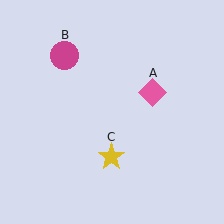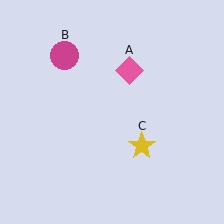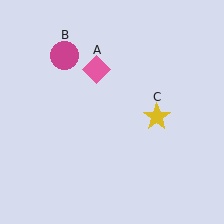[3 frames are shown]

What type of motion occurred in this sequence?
The pink diamond (object A), yellow star (object C) rotated counterclockwise around the center of the scene.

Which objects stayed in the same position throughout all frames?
Magenta circle (object B) remained stationary.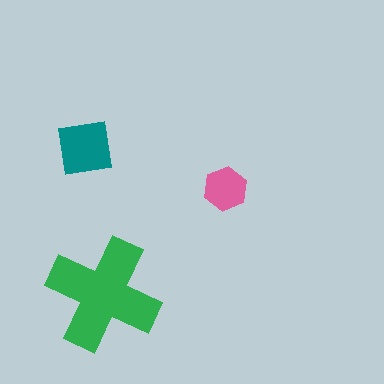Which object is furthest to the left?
The teal square is leftmost.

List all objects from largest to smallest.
The green cross, the teal square, the pink hexagon.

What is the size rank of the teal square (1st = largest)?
2nd.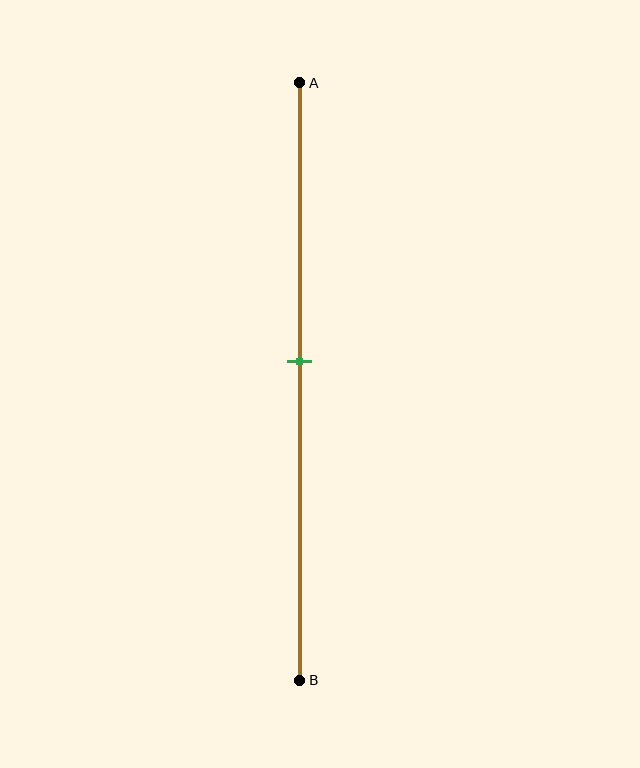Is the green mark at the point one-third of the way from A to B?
No, the mark is at about 45% from A, not at the 33% one-third point.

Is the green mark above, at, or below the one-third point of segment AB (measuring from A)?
The green mark is below the one-third point of segment AB.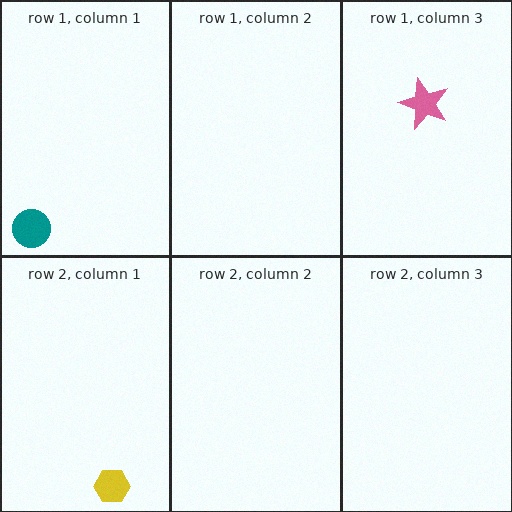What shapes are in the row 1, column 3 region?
The pink star.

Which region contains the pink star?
The row 1, column 3 region.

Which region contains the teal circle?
The row 1, column 1 region.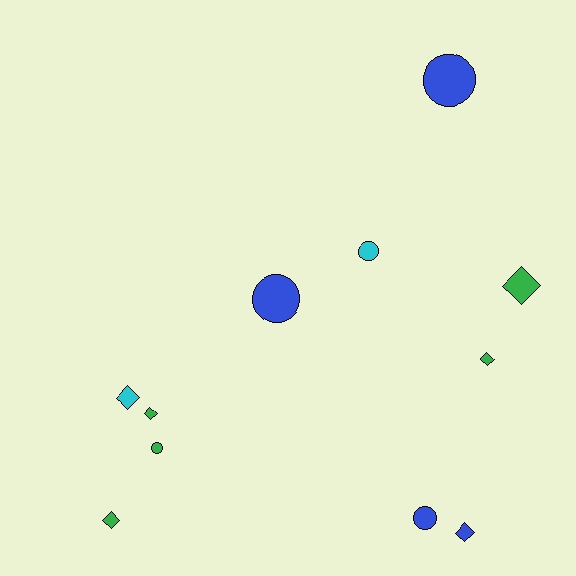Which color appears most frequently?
Green, with 5 objects.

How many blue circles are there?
There are 3 blue circles.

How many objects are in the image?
There are 11 objects.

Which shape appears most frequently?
Diamond, with 6 objects.